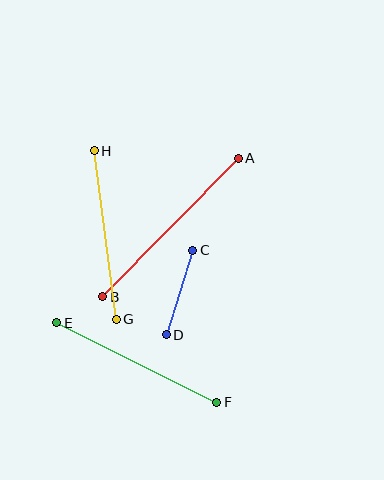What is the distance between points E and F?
The distance is approximately 178 pixels.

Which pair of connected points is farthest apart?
Points A and B are farthest apart.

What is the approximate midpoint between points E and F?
The midpoint is at approximately (137, 363) pixels.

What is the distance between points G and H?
The distance is approximately 170 pixels.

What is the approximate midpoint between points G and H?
The midpoint is at approximately (105, 235) pixels.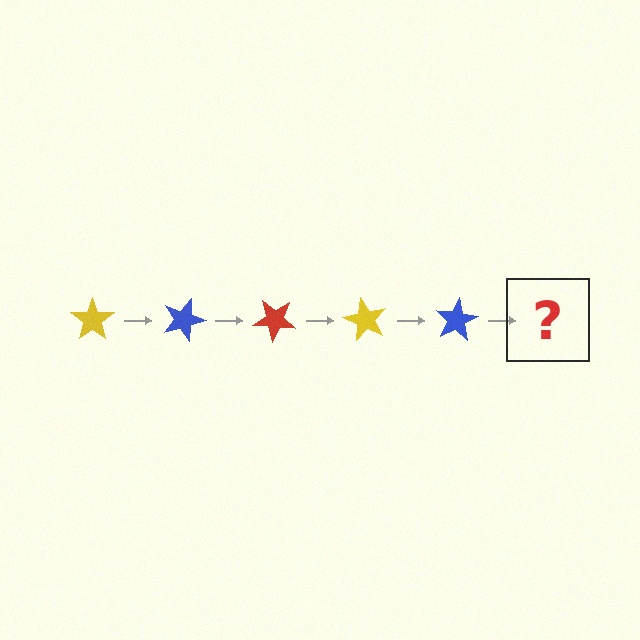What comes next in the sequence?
The next element should be a red star, rotated 100 degrees from the start.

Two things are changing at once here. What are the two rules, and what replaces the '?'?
The two rules are that it rotates 20 degrees each step and the color cycles through yellow, blue, and red. The '?' should be a red star, rotated 100 degrees from the start.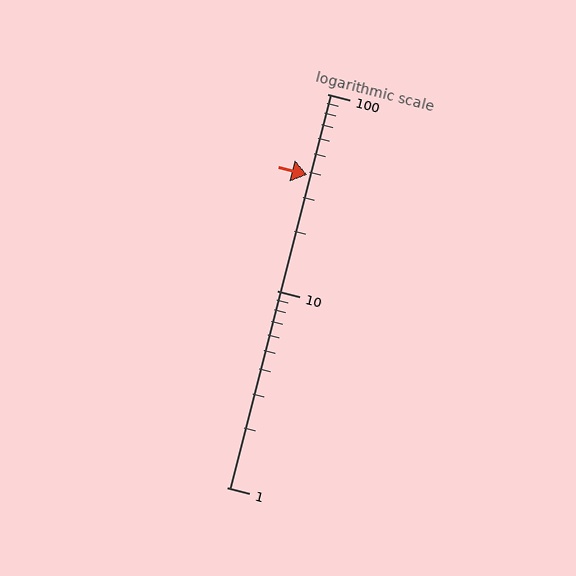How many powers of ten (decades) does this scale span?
The scale spans 2 decades, from 1 to 100.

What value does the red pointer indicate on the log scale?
The pointer indicates approximately 39.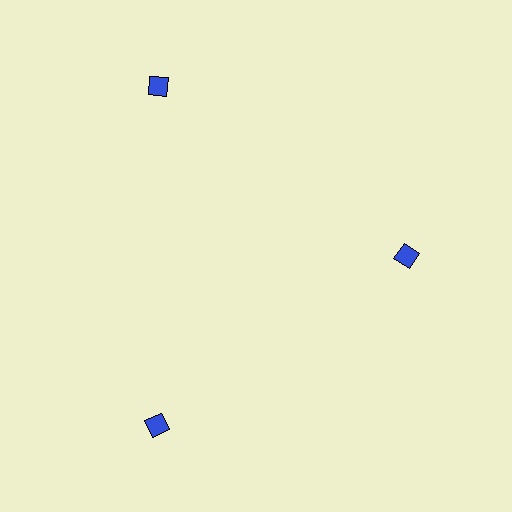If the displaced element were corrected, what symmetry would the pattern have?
It would have 3-fold rotational symmetry — the pattern would map onto itself every 120 degrees.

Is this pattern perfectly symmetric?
No. The 3 blue diamonds are arranged in a ring, but one element near the 3 o'clock position is pulled inward toward the center, breaking the 3-fold rotational symmetry.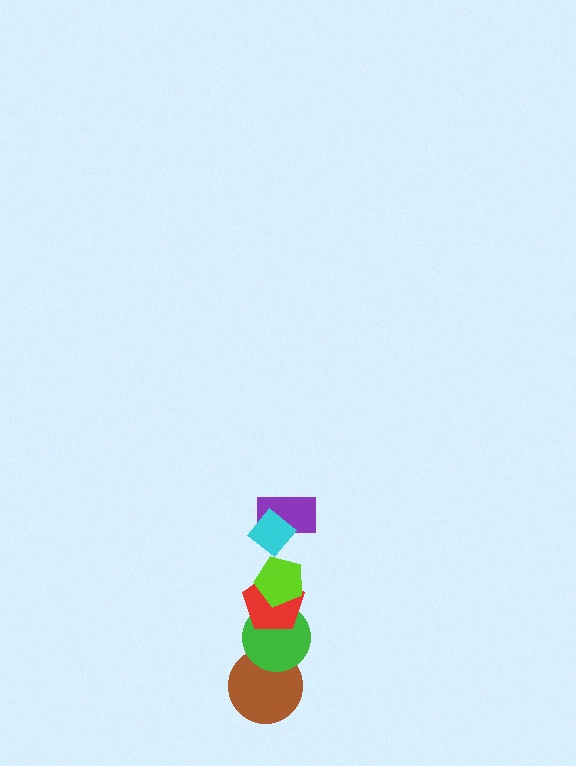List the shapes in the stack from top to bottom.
From top to bottom: the cyan diamond, the purple rectangle, the lime pentagon, the red pentagon, the green circle, the brown circle.